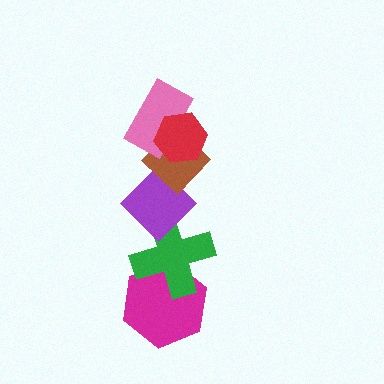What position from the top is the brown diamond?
The brown diamond is 3rd from the top.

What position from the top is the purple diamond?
The purple diamond is 4th from the top.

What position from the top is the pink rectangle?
The pink rectangle is 2nd from the top.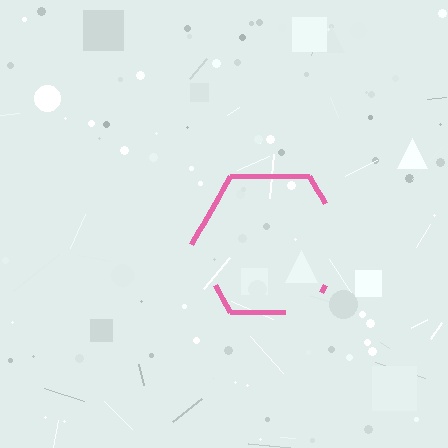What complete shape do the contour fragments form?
The contour fragments form a hexagon.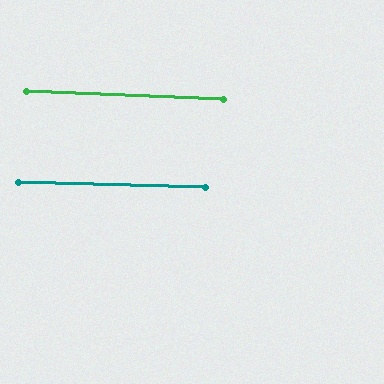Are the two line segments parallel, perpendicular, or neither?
Parallel — their directions differ by only 0.7°.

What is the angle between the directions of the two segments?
Approximately 1 degree.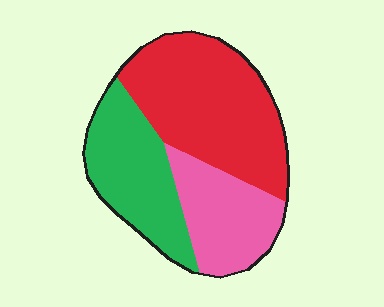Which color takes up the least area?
Pink, at roughly 25%.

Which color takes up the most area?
Red, at roughly 45%.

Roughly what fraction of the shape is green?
Green covers around 30% of the shape.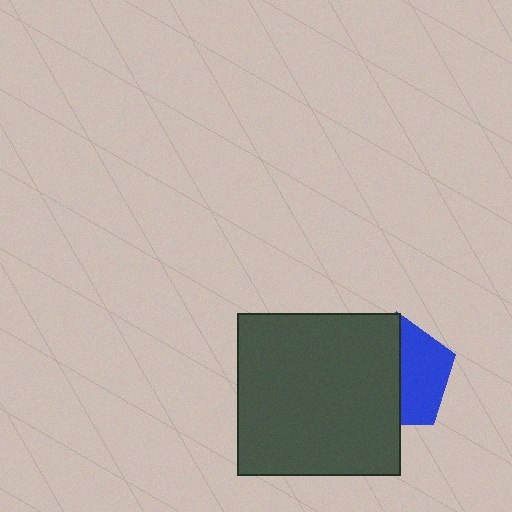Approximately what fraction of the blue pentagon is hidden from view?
Roughly 56% of the blue pentagon is hidden behind the dark gray square.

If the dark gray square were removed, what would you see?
You would see the complete blue pentagon.